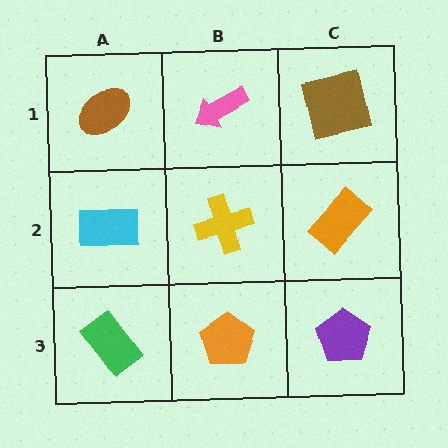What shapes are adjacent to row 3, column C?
An orange rectangle (row 2, column C), an orange pentagon (row 3, column B).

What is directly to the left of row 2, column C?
A yellow cross.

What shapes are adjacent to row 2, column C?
A brown square (row 1, column C), a purple pentagon (row 3, column C), a yellow cross (row 2, column B).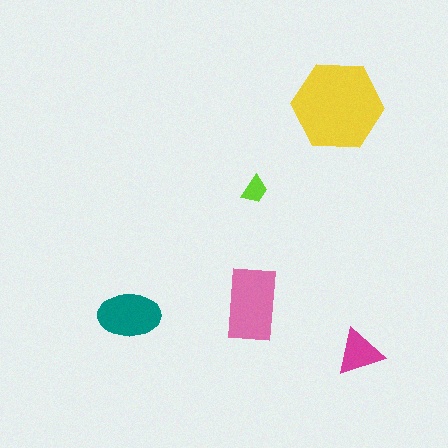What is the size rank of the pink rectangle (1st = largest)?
2nd.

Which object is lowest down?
The magenta triangle is bottommost.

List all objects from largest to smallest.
The yellow hexagon, the pink rectangle, the teal ellipse, the magenta triangle, the lime trapezoid.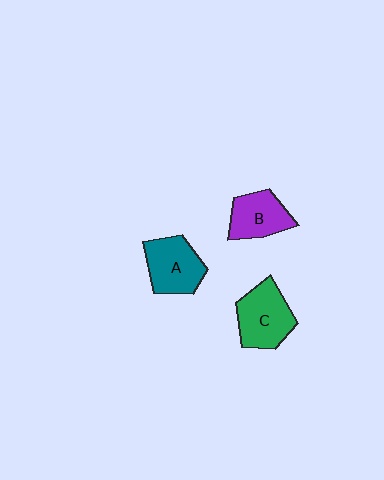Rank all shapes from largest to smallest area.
From largest to smallest: C (green), A (teal), B (purple).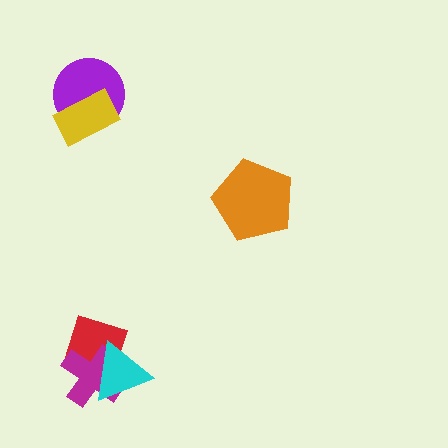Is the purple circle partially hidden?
Yes, it is partially covered by another shape.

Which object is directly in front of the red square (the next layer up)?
The magenta cross is directly in front of the red square.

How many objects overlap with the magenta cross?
2 objects overlap with the magenta cross.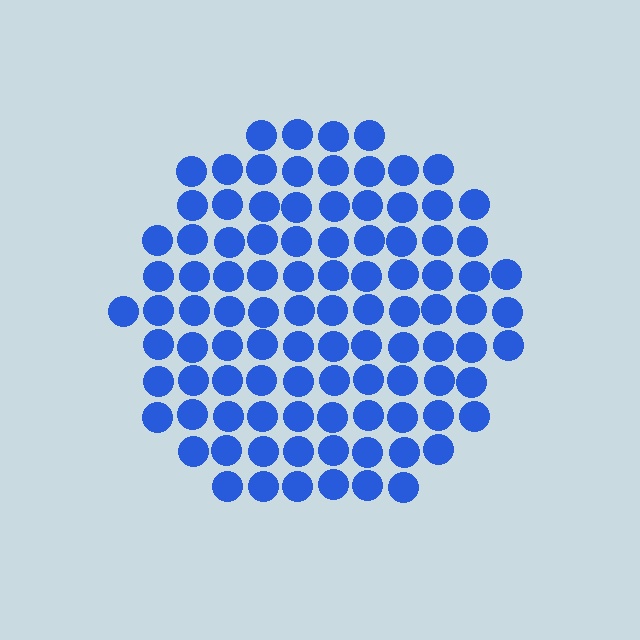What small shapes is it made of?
It is made of small circles.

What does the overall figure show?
The overall figure shows a circle.